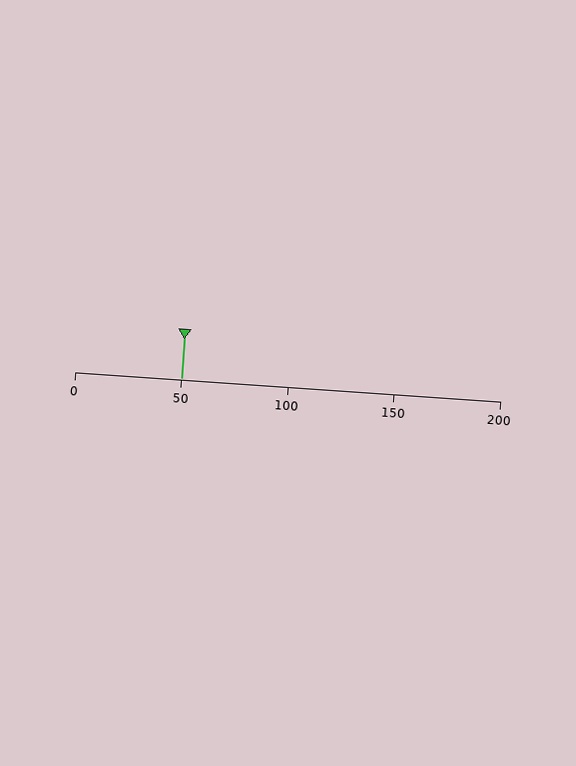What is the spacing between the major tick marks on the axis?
The major ticks are spaced 50 apart.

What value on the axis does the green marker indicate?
The marker indicates approximately 50.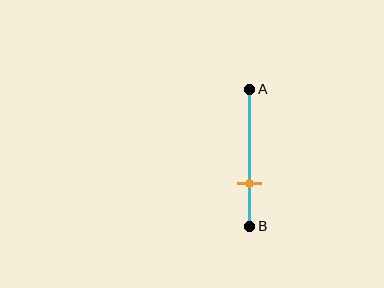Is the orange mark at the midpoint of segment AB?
No, the mark is at about 70% from A, not at the 50% midpoint.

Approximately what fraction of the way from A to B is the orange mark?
The orange mark is approximately 70% of the way from A to B.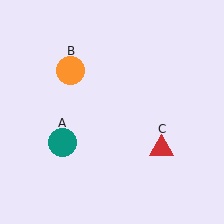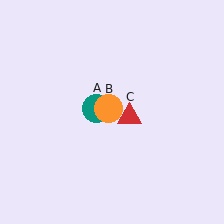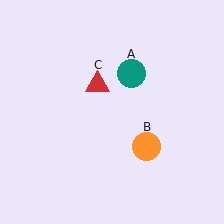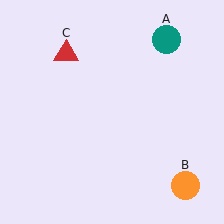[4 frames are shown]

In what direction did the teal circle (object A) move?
The teal circle (object A) moved up and to the right.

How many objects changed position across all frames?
3 objects changed position: teal circle (object A), orange circle (object B), red triangle (object C).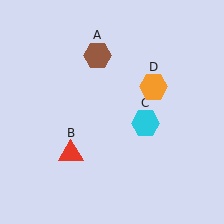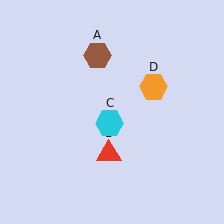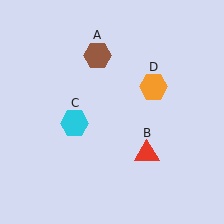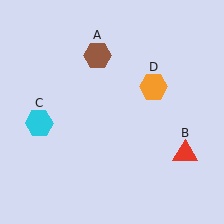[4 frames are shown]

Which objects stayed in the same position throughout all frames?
Brown hexagon (object A) and orange hexagon (object D) remained stationary.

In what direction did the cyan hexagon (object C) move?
The cyan hexagon (object C) moved left.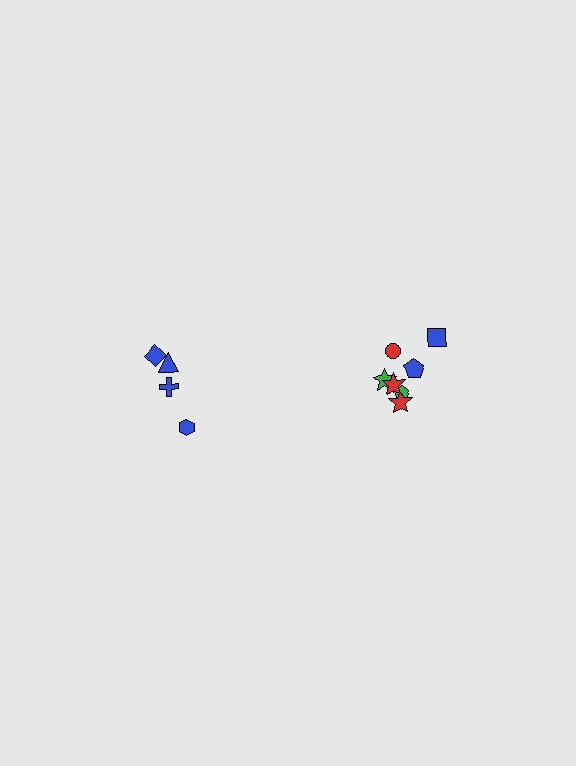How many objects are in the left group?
There are 4 objects.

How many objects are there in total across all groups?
There are 11 objects.